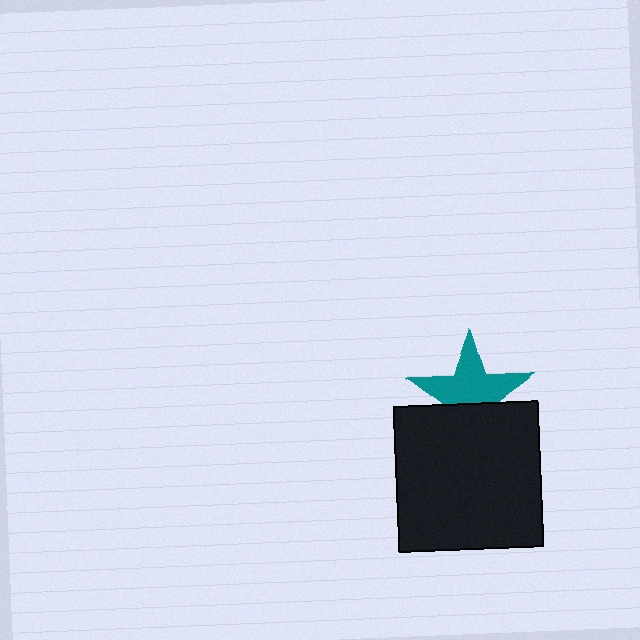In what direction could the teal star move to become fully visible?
The teal star could move up. That would shift it out from behind the black square entirely.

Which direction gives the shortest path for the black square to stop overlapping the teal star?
Moving down gives the shortest separation.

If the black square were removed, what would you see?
You would see the complete teal star.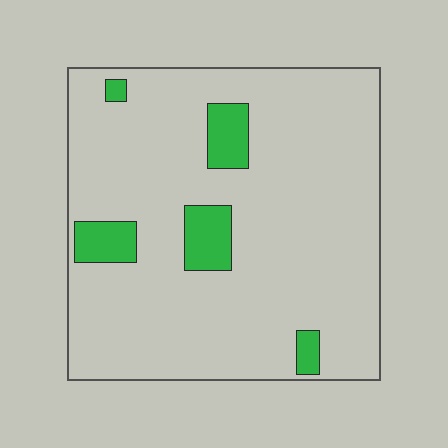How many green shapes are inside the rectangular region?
5.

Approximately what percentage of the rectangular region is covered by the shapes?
Approximately 10%.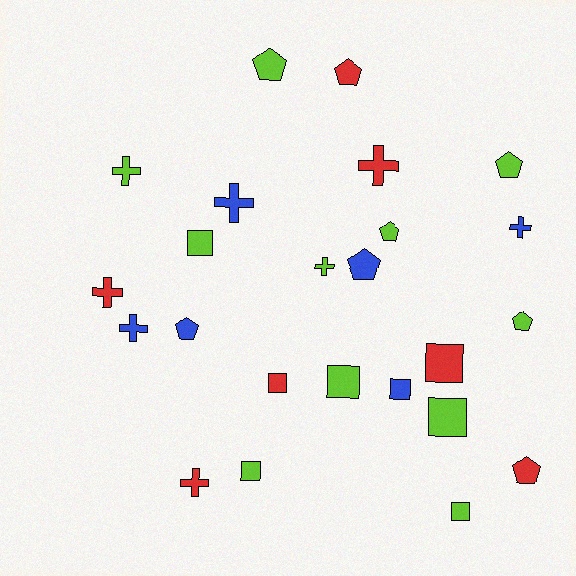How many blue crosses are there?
There are 3 blue crosses.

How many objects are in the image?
There are 24 objects.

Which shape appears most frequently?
Cross, with 8 objects.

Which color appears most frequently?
Lime, with 11 objects.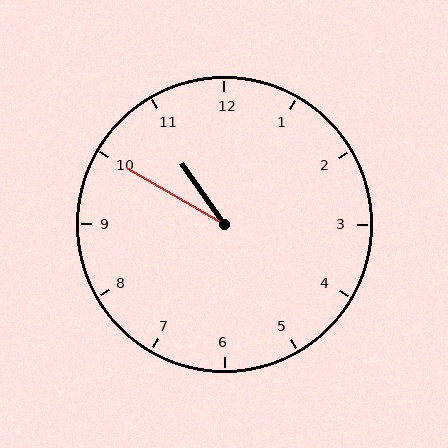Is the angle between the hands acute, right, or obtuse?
It is acute.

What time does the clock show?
10:50.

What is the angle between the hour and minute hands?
Approximately 25 degrees.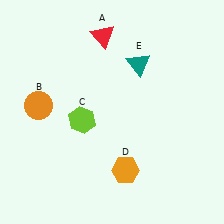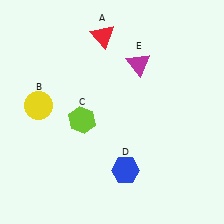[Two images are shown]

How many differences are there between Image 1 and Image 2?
There are 3 differences between the two images.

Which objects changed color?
B changed from orange to yellow. D changed from orange to blue. E changed from teal to magenta.